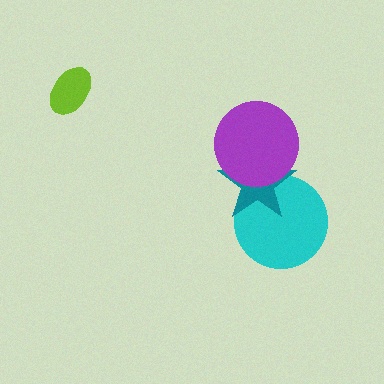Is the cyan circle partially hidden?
Yes, it is partially covered by another shape.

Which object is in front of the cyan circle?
The teal star is in front of the cyan circle.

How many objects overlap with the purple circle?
1 object overlaps with the purple circle.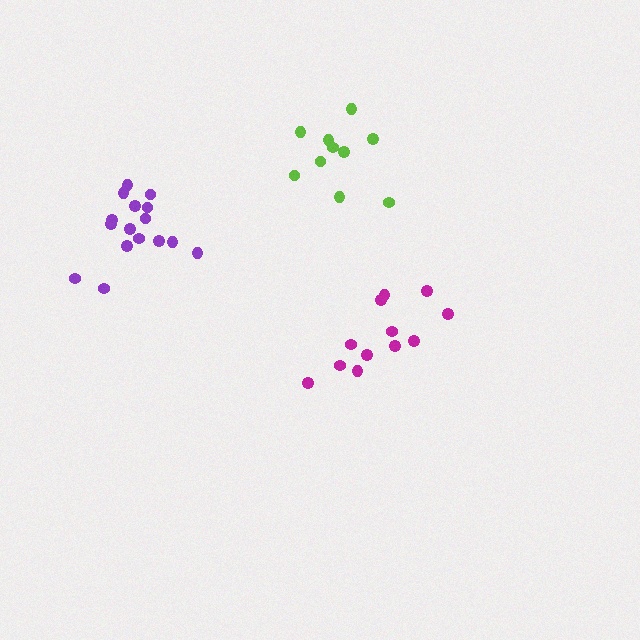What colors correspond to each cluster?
The clusters are colored: lime, purple, magenta.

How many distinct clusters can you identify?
There are 3 distinct clusters.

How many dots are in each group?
Group 1: 10 dots, Group 2: 16 dots, Group 3: 12 dots (38 total).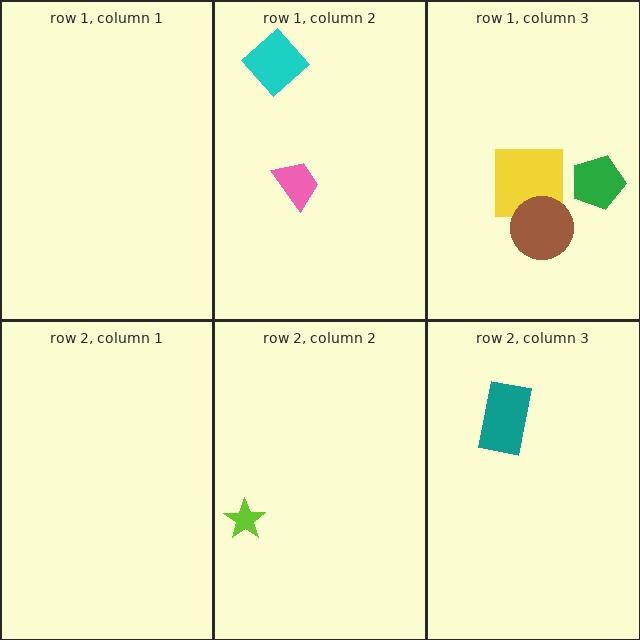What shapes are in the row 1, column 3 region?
The yellow square, the green pentagon, the brown circle.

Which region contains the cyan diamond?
The row 1, column 2 region.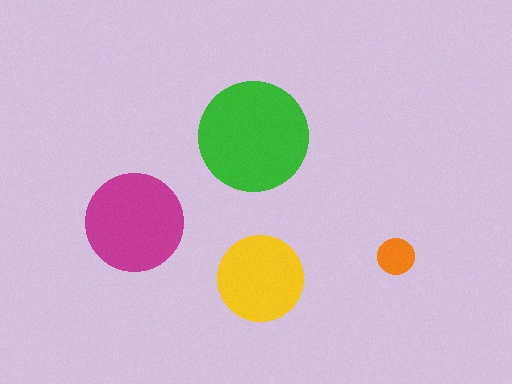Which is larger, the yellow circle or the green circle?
The green one.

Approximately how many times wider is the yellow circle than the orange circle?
About 2.5 times wider.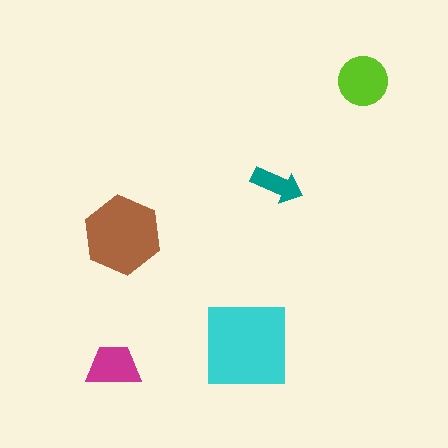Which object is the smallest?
The teal arrow.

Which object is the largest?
The cyan square.